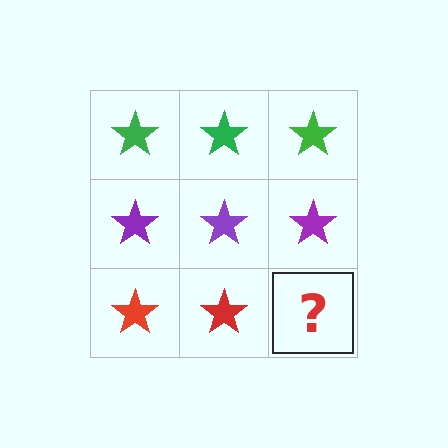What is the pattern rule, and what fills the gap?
The rule is that each row has a consistent color. The gap should be filled with a red star.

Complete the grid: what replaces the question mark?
The question mark should be replaced with a red star.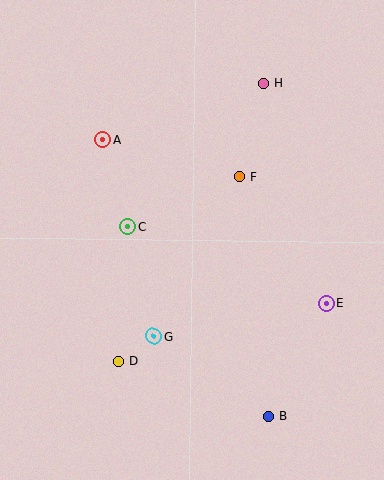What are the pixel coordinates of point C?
Point C is at (128, 227).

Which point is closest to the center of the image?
Point C at (128, 227) is closest to the center.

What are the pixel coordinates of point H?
Point H is at (264, 83).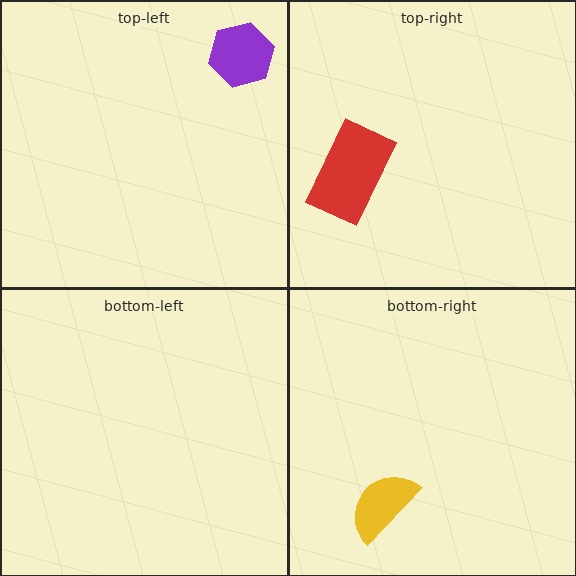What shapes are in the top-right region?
The red rectangle.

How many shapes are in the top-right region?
1.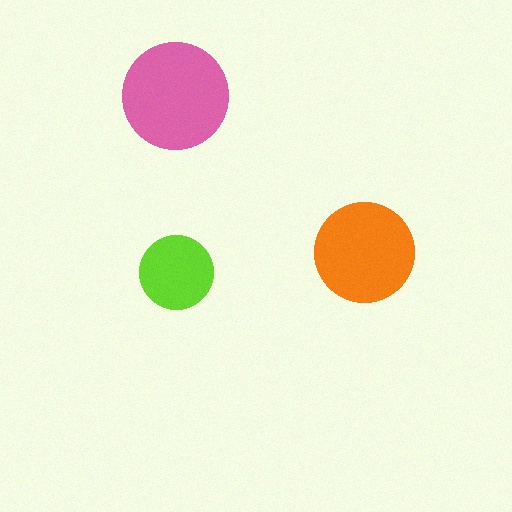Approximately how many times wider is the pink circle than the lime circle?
About 1.5 times wider.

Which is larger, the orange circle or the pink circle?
The pink one.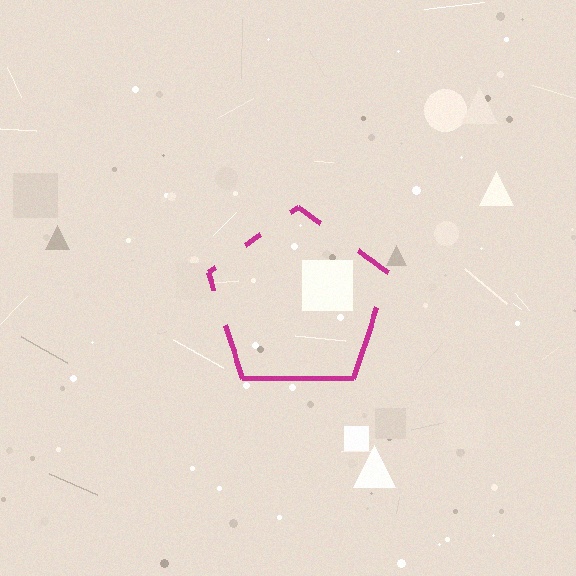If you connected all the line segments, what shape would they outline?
They would outline a pentagon.